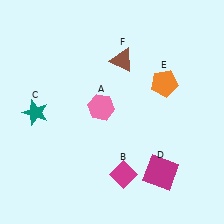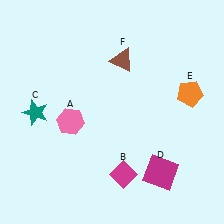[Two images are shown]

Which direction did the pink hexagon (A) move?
The pink hexagon (A) moved left.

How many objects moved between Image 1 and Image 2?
2 objects moved between the two images.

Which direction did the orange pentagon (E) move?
The orange pentagon (E) moved right.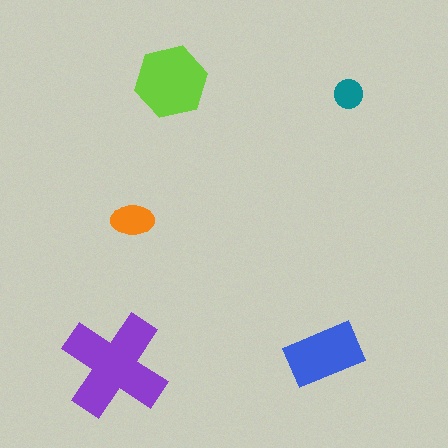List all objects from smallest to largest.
The teal circle, the orange ellipse, the blue rectangle, the lime hexagon, the purple cross.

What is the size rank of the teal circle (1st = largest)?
5th.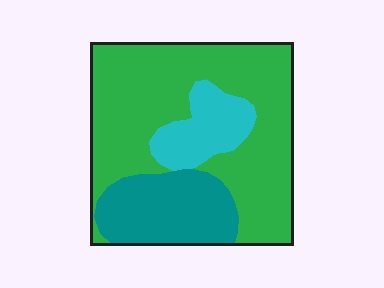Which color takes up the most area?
Green, at roughly 65%.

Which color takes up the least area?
Cyan, at roughly 15%.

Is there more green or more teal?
Green.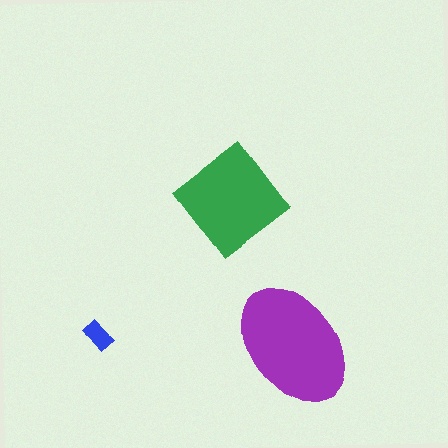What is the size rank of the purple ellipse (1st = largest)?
1st.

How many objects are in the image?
There are 3 objects in the image.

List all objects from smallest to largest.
The blue rectangle, the green diamond, the purple ellipse.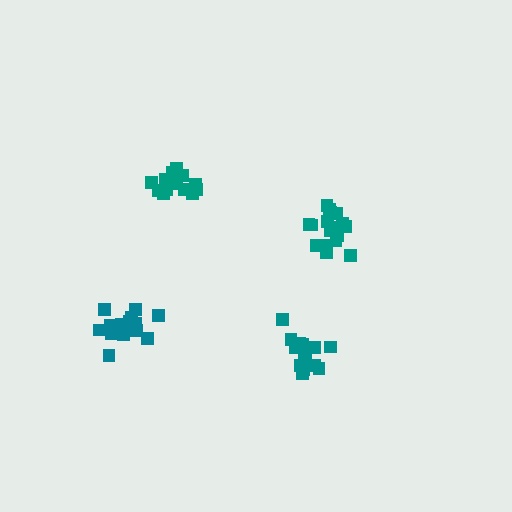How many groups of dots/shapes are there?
There are 4 groups.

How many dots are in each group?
Group 1: 19 dots, Group 2: 15 dots, Group 3: 19 dots, Group 4: 17 dots (70 total).